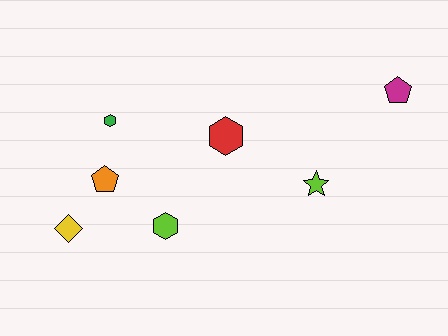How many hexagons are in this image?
There are 3 hexagons.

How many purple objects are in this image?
There are no purple objects.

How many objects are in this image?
There are 7 objects.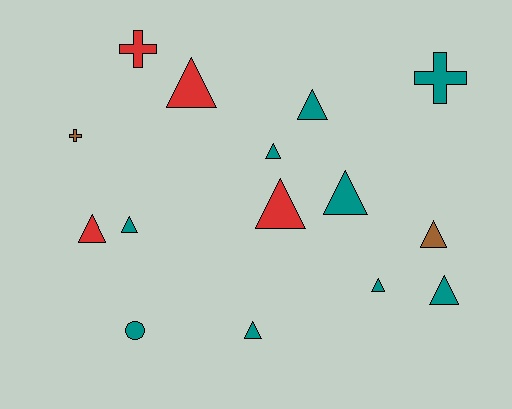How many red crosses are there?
There is 1 red cross.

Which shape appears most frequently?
Triangle, with 11 objects.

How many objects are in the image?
There are 15 objects.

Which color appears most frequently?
Teal, with 9 objects.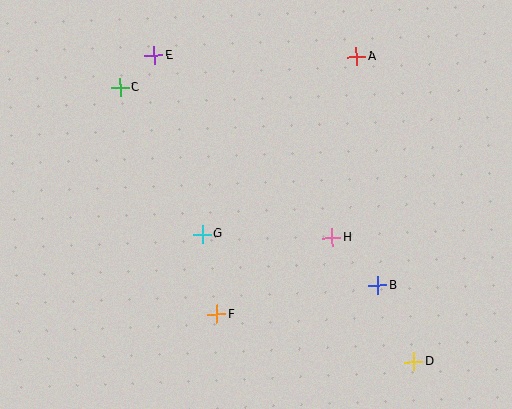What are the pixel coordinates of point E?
Point E is at (154, 55).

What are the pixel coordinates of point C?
Point C is at (120, 88).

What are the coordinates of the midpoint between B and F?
The midpoint between B and F is at (297, 300).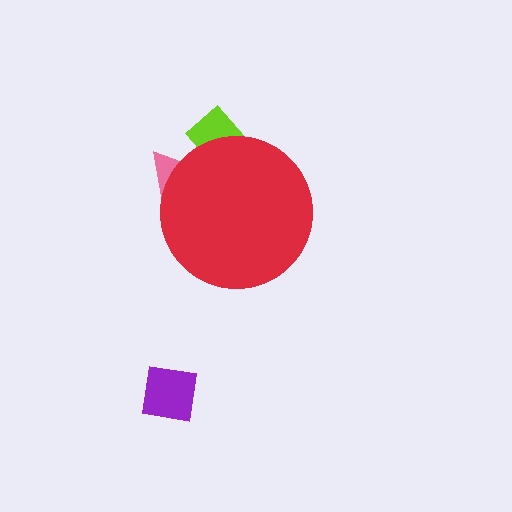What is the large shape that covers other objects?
A red circle.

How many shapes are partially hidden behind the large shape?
2 shapes are partially hidden.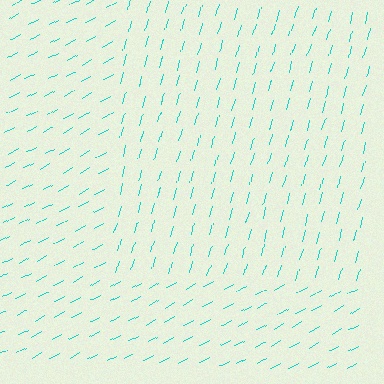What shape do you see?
I see a rectangle.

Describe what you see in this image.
The image is filled with small cyan line segments. A rectangle region in the image has lines oriented differently from the surrounding lines, creating a visible texture boundary.